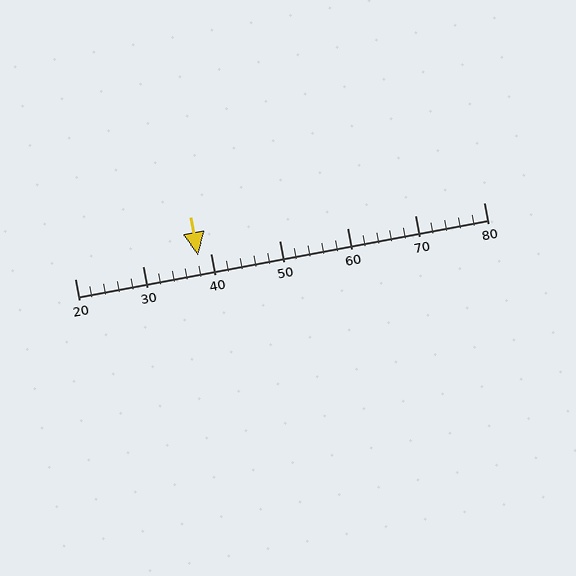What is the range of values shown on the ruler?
The ruler shows values from 20 to 80.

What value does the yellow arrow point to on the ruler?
The yellow arrow points to approximately 38.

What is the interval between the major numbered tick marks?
The major tick marks are spaced 10 units apart.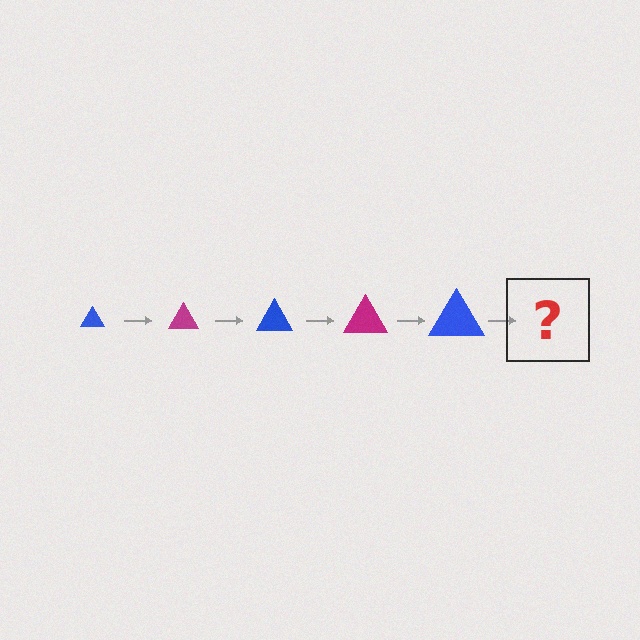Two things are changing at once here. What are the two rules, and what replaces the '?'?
The two rules are that the triangle grows larger each step and the color cycles through blue and magenta. The '?' should be a magenta triangle, larger than the previous one.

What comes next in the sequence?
The next element should be a magenta triangle, larger than the previous one.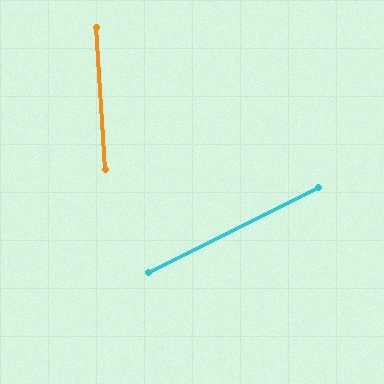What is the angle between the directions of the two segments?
Approximately 67 degrees.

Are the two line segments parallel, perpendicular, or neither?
Neither parallel nor perpendicular — they differ by about 67°.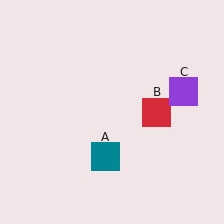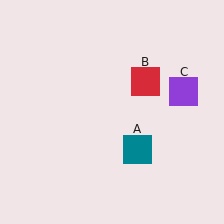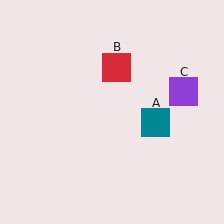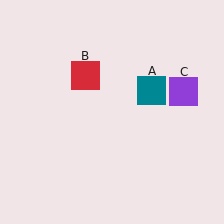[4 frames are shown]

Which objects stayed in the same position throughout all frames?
Purple square (object C) remained stationary.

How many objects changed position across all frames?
2 objects changed position: teal square (object A), red square (object B).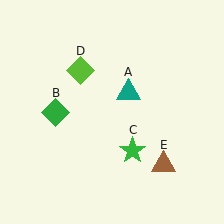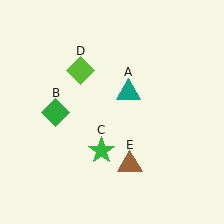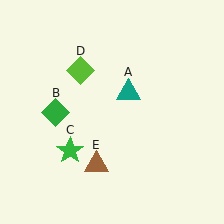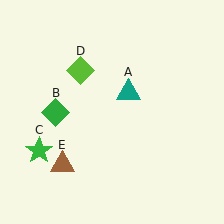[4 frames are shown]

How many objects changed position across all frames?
2 objects changed position: green star (object C), brown triangle (object E).